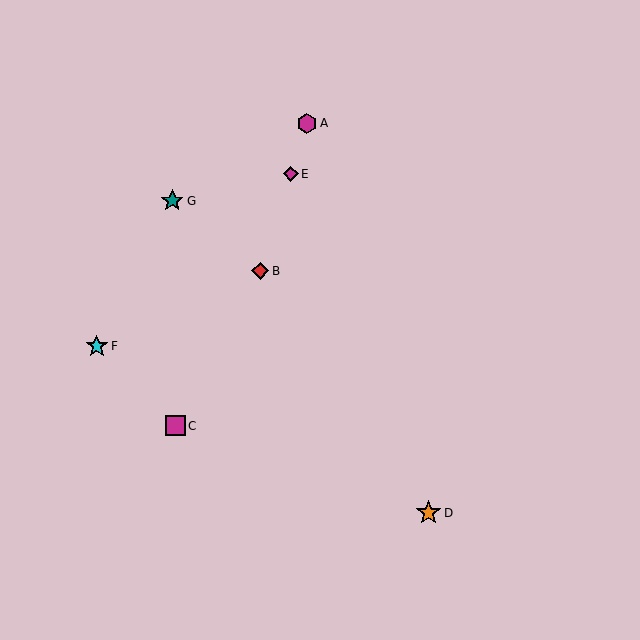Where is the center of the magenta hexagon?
The center of the magenta hexagon is at (307, 123).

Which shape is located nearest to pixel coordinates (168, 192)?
The teal star (labeled G) at (172, 201) is nearest to that location.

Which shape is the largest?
The orange star (labeled D) is the largest.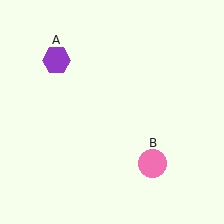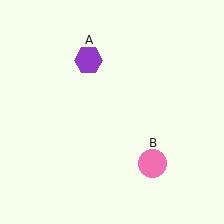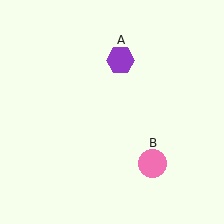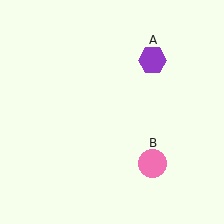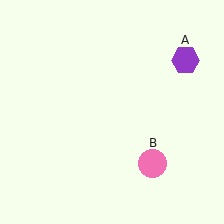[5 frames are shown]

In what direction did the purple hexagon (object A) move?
The purple hexagon (object A) moved right.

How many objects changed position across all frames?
1 object changed position: purple hexagon (object A).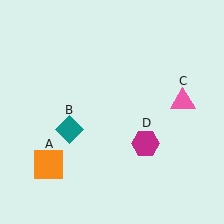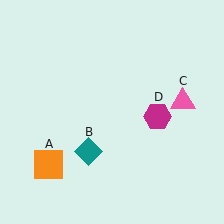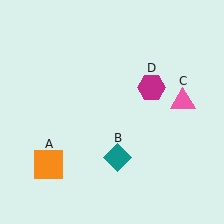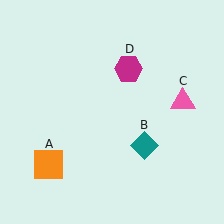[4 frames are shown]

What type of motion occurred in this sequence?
The teal diamond (object B), magenta hexagon (object D) rotated counterclockwise around the center of the scene.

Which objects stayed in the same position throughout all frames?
Orange square (object A) and pink triangle (object C) remained stationary.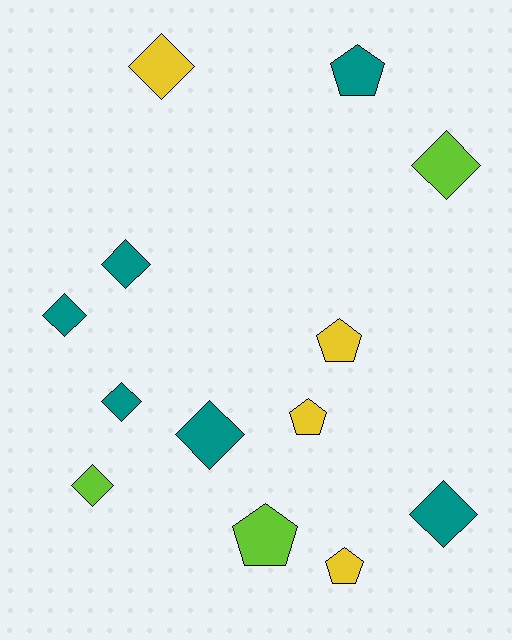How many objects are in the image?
There are 13 objects.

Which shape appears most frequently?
Diamond, with 8 objects.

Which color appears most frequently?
Teal, with 6 objects.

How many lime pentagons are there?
There is 1 lime pentagon.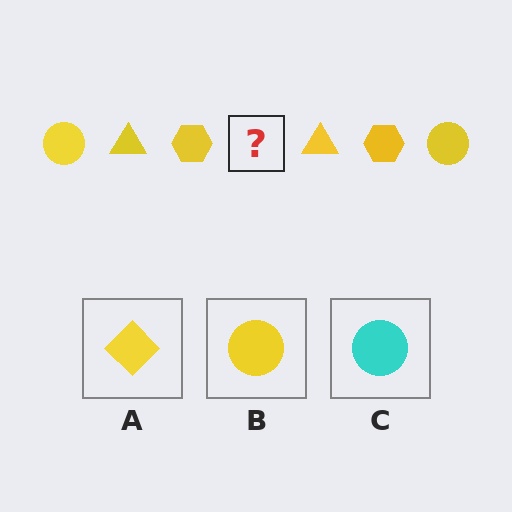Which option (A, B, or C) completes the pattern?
B.